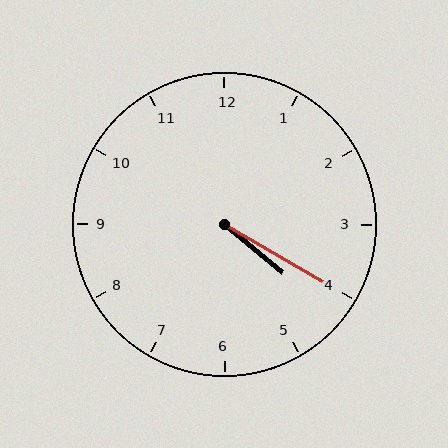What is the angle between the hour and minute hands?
Approximately 10 degrees.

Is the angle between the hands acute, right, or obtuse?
It is acute.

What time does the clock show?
4:20.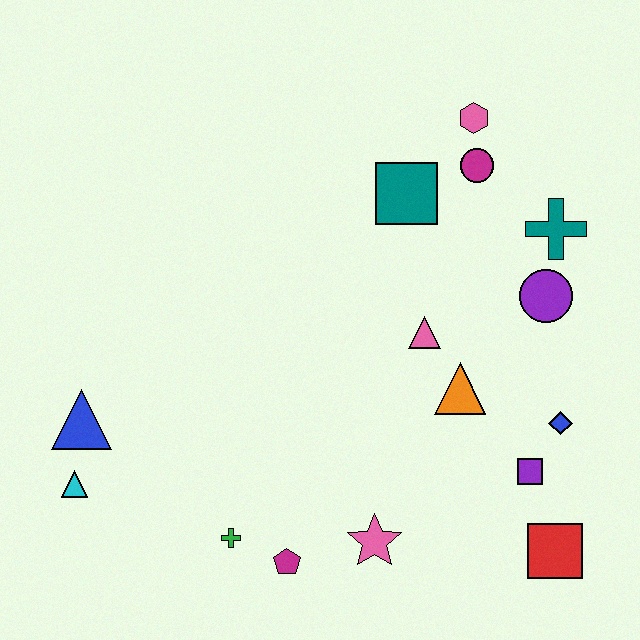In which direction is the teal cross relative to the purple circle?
The teal cross is above the purple circle.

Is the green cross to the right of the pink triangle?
No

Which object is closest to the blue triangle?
The cyan triangle is closest to the blue triangle.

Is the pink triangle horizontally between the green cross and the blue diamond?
Yes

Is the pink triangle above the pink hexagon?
No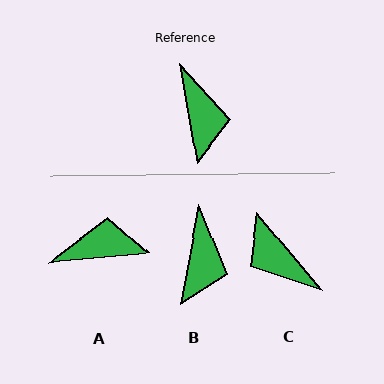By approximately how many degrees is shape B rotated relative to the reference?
Approximately 20 degrees clockwise.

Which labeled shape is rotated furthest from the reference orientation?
C, about 150 degrees away.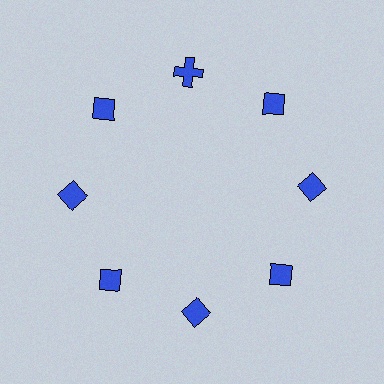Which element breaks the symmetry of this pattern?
The blue cross at roughly the 12 o'clock position breaks the symmetry. All other shapes are blue diamonds.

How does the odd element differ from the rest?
It has a different shape: cross instead of diamond.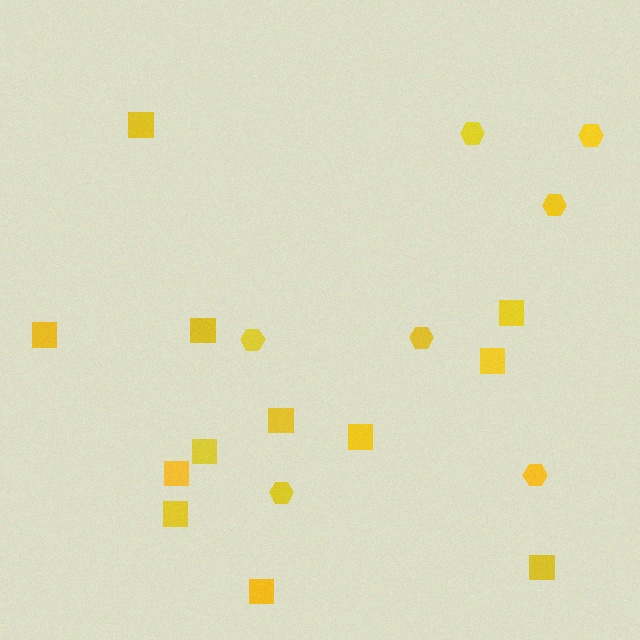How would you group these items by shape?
There are 2 groups: one group of squares (12) and one group of hexagons (7).